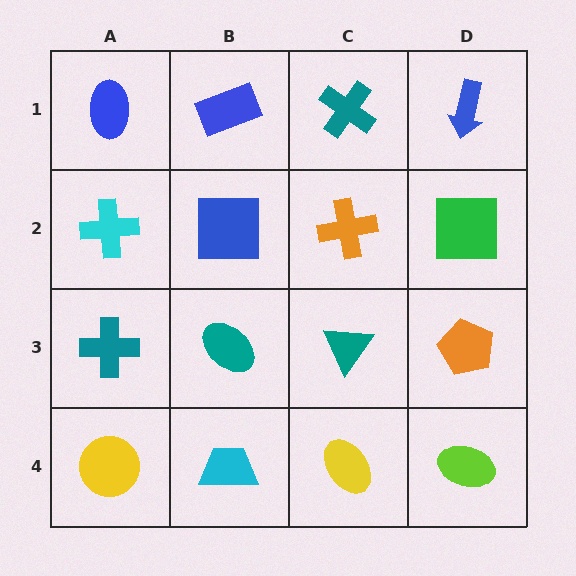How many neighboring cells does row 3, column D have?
3.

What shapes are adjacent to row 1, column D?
A green square (row 2, column D), a teal cross (row 1, column C).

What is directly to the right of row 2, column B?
An orange cross.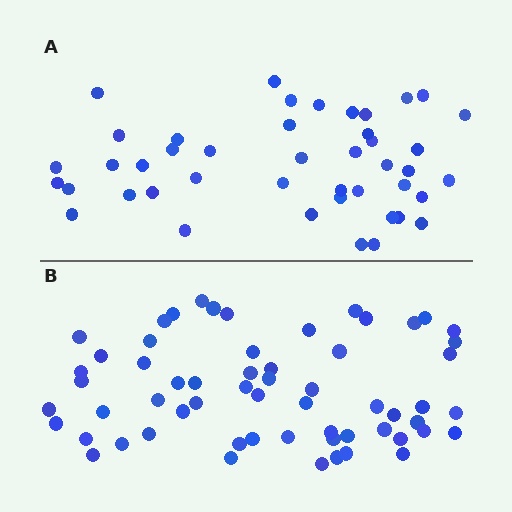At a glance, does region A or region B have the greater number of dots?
Region B (the bottom region) has more dots.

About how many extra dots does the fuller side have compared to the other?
Region B has approximately 15 more dots than region A.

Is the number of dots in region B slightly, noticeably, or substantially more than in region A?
Region B has noticeably more, but not dramatically so. The ratio is roughly 1.4 to 1.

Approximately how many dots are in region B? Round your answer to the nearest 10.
About 60 dots.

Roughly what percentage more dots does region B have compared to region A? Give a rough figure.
About 35% more.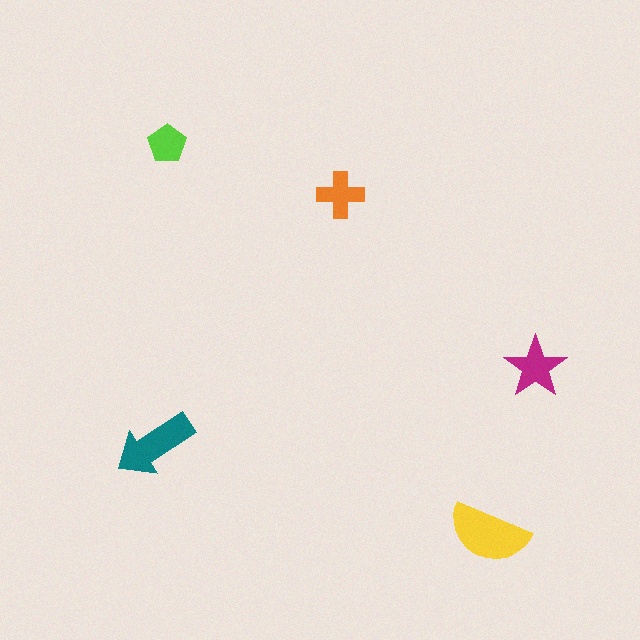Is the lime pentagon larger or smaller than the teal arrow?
Smaller.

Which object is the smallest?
The lime pentagon.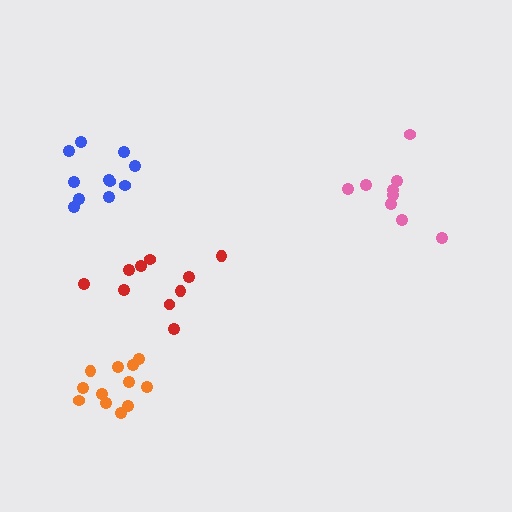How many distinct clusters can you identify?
There are 4 distinct clusters.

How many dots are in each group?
Group 1: 10 dots, Group 2: 12 dots, Group 3: 9 dots, Group 4: 11 dots (42 total).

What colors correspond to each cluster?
The clusters are colored: red, orange, pink, blue.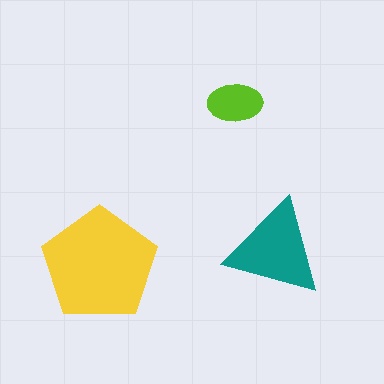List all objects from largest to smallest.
The yellow pentagon, the teal triangle, the lime ellipse.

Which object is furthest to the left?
The yellow pentagon is leftmost.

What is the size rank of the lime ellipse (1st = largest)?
3rd.